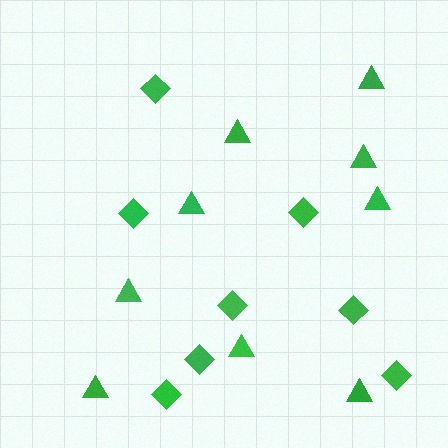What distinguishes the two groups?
There are 2 groups: one group of diamonds (8) and one group of triangles (9).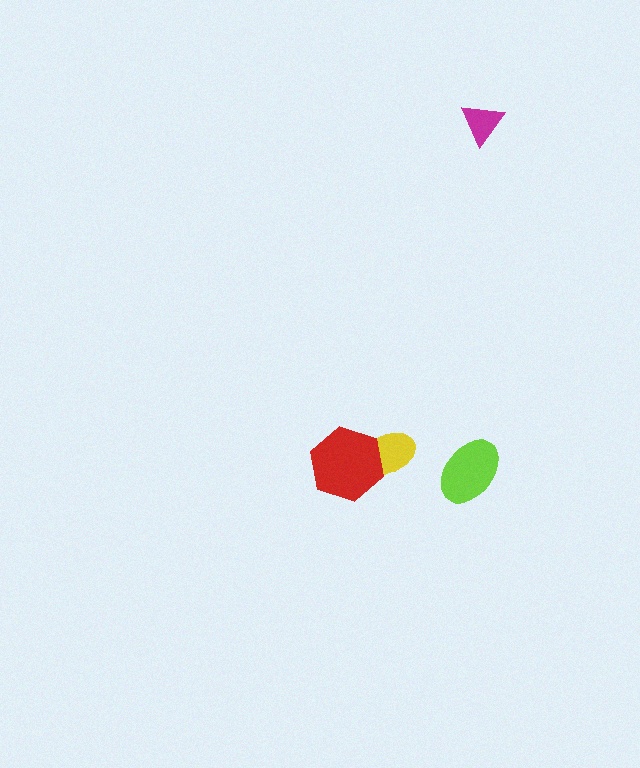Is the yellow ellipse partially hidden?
Yes, it is partially covered by another shape.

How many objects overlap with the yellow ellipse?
1 object overlaps with the yellow ellipse.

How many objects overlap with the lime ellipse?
0 objects overlap with the lime ellipse.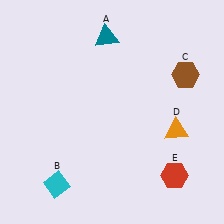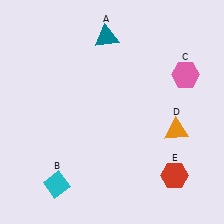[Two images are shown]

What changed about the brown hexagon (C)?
In Image 1, C is brown. In Image 2, it changed to pink.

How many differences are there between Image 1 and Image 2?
There is 1 difference between the two images.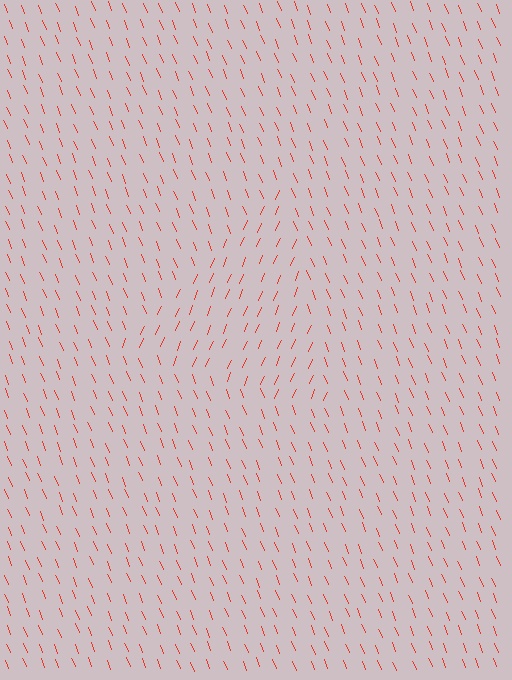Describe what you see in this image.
The image is filled with small red line segments. A triangle region in the image has lines oriented differently from the surrounding lines, creating a visible texture boundary.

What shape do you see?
I see a triangle.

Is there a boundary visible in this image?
Yes, there is a texture boundary formed by a change in line orientation.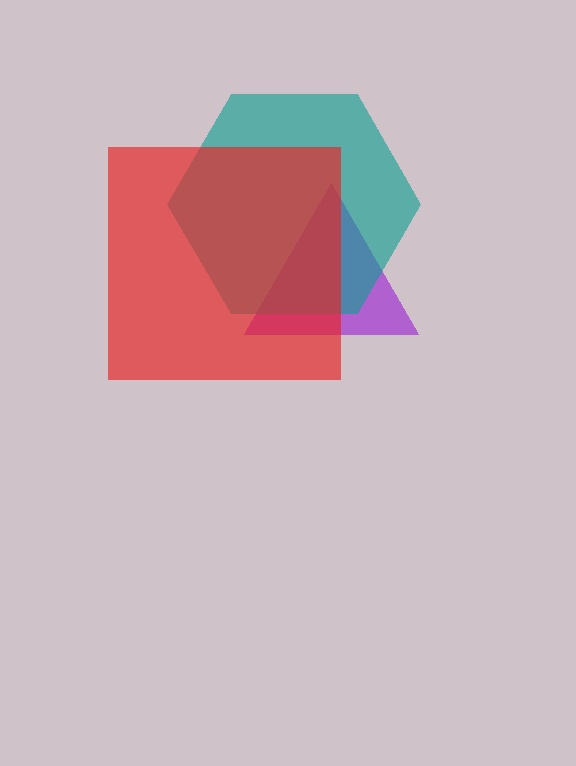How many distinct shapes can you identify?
There are 3 distinct shapes: a purple triangle, a teal hexagon, a red square.